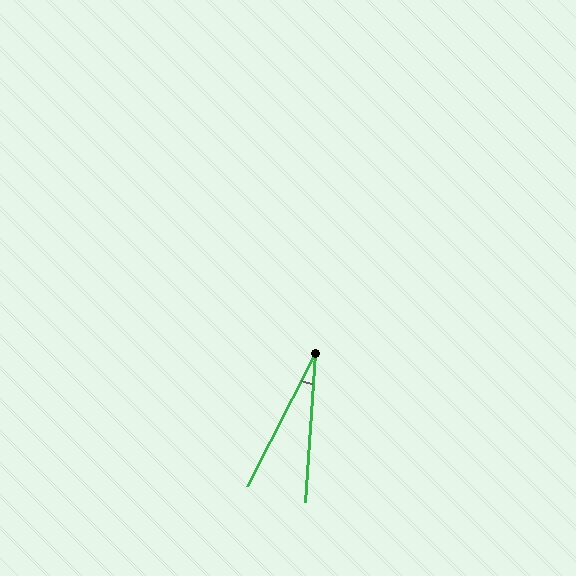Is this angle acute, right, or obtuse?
It is acute.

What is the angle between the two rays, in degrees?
Approximately 23 degrees.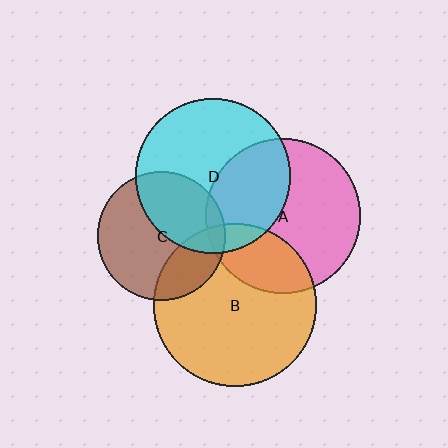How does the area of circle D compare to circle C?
Approximately 1.5 times.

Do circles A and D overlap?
Yes.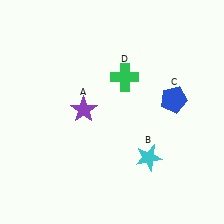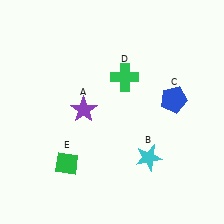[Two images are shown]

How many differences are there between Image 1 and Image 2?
There is 1 difference between the two images.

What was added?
A green diamond (E) was added in Image 2.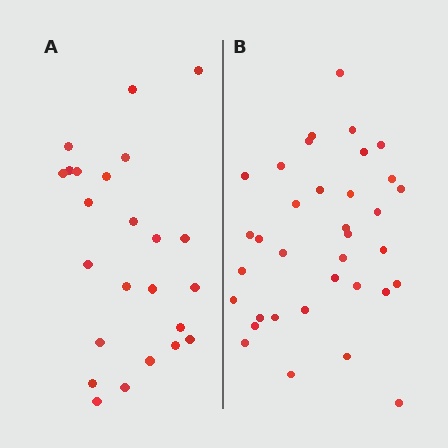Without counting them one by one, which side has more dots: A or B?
Region B (the right region) has more dots.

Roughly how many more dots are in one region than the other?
Region B has roughly 12 or so more dots than region A.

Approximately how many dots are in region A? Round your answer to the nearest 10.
About 20 dots. (The exact count is 24, which rounds to 20.)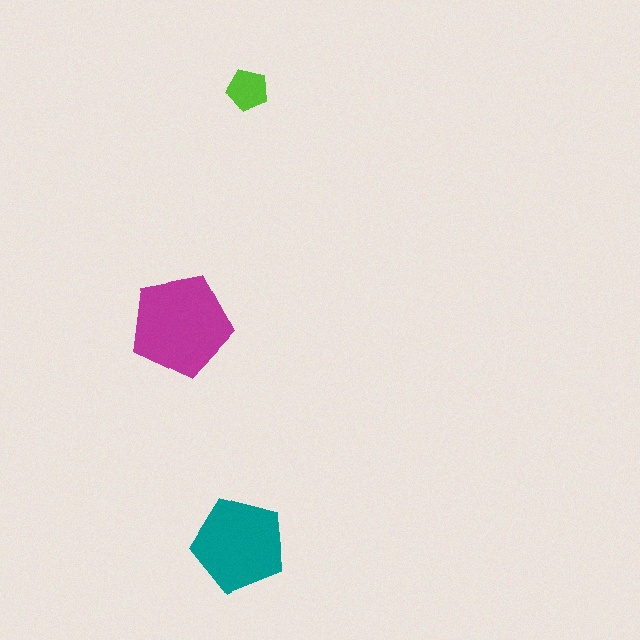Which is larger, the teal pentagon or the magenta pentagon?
The magenta one.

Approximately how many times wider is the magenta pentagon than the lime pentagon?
About 2.5 times wider.